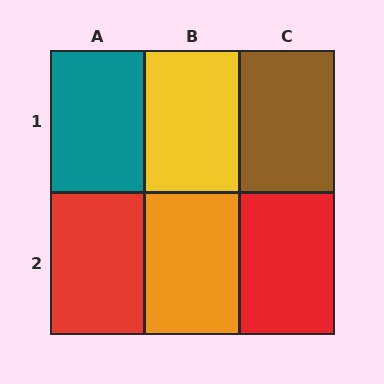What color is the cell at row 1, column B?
Yellow.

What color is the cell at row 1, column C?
Brown.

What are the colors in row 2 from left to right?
Red, orange, red.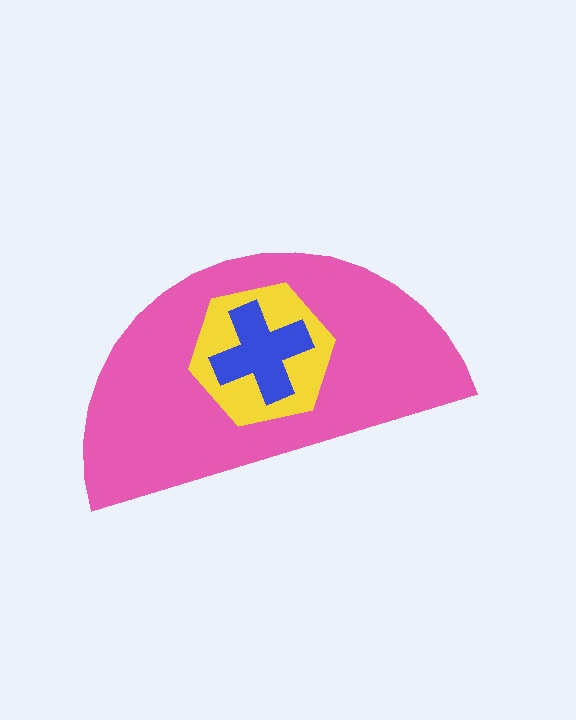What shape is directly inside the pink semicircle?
The yellow hexagon.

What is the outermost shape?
The pink semicircle.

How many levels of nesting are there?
3.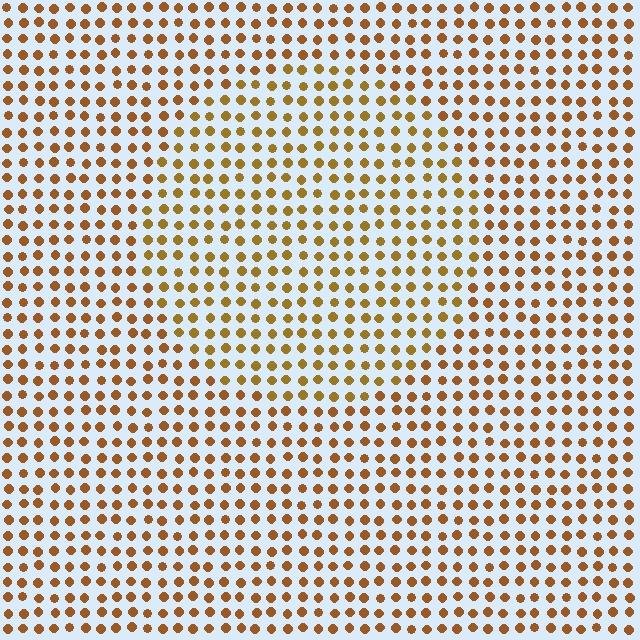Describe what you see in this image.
The image is filled with small brown elements in a uniform arrangement. A circle-shaped region is visible where the elements are tinted to a slightly different hue, forming a subtle color boundary.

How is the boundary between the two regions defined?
The boundary is defined purely by a slight shift in hue (about 15 degrees). Spacing, size, and orientation are identical on both sides.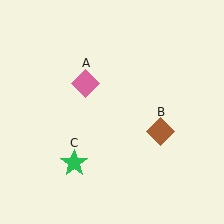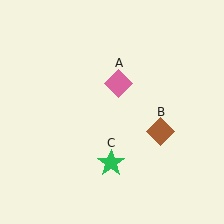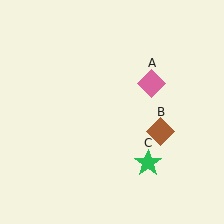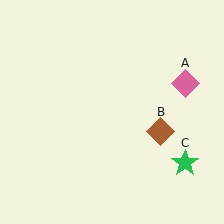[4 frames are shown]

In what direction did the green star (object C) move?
The green star (object C) moved right.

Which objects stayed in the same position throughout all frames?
Brown diamond (object B) remained stationary.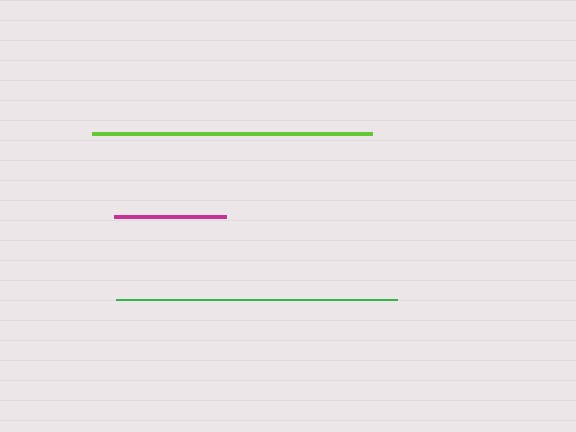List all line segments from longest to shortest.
From longest to shortest: green, lime, magenta.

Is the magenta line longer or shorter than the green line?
The green line is longer than the magenta line.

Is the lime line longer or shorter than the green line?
The green line is longer than the lime line.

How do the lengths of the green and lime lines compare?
The green and lime lines are approximately the same length.